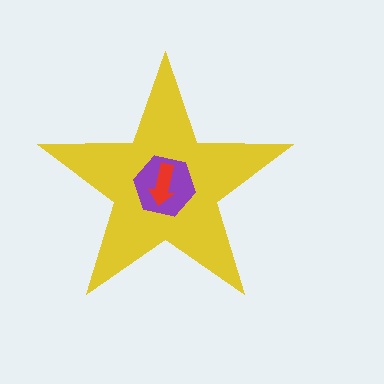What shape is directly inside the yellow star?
The purple hexagon.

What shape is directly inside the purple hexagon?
The red arrow.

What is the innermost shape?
The red arrow.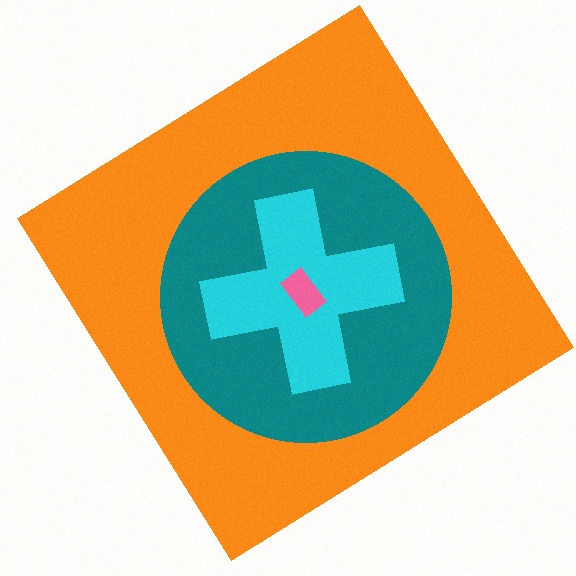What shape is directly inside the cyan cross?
The pink rectangle.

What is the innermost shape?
The pink rectangle.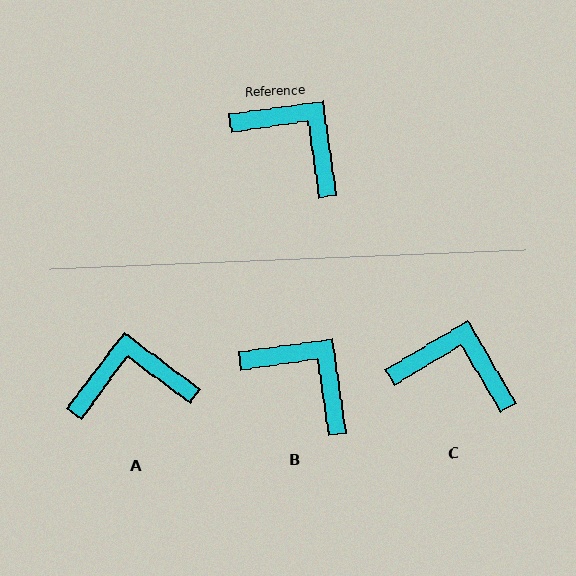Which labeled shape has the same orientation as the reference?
B.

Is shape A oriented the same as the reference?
No, it is off by about 45 degrees.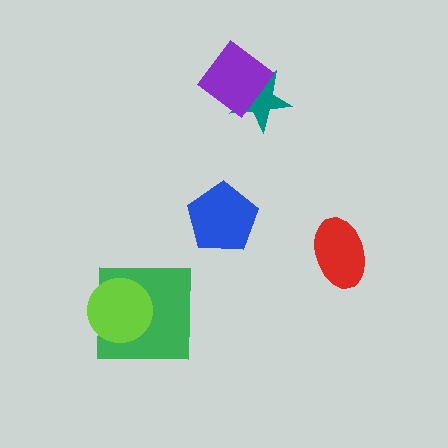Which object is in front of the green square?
The lime circle is in front of the green square.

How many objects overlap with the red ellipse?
0 objects overlap with the red ellipse.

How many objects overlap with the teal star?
1 object overlaps with the teal star.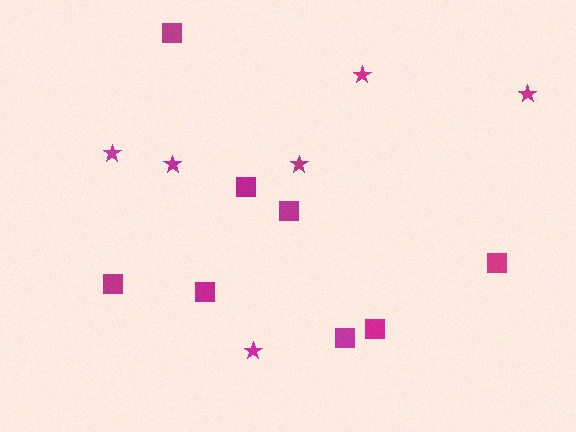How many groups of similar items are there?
There are 2 groups: one group of squares (8) and one group of stars (6).